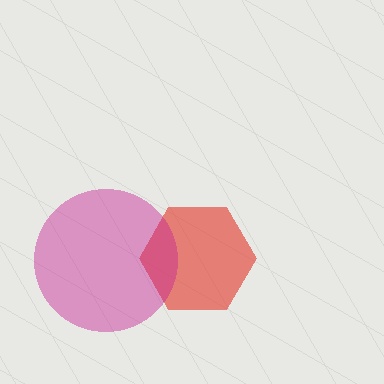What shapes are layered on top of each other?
The layered shapes are: a red hexagon, a magenta circle.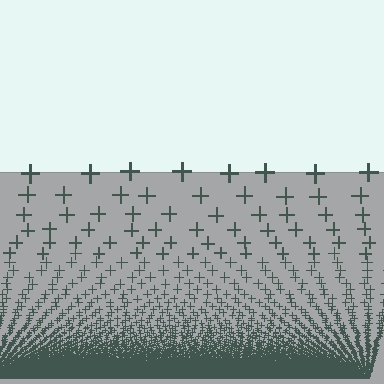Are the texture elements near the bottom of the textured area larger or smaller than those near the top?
Smaller. The gradient is inverted — elements near the bottom are smaller and denser.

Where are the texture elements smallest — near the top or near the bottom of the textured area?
Near the bottom.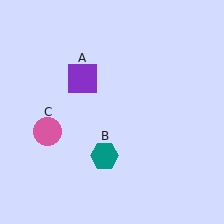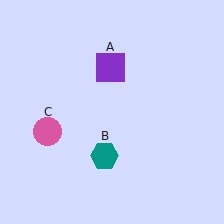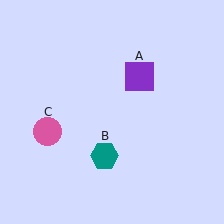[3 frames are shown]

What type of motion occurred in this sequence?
The purple square (object A) rotated clockwise around the center of the scene.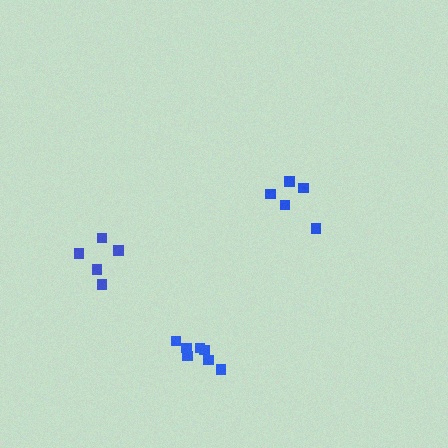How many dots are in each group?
Group 1: 5 dots, Group 2: 7 dots, Group 3: 5 dots (17 total).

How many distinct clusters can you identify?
There are 3 distinct clusters.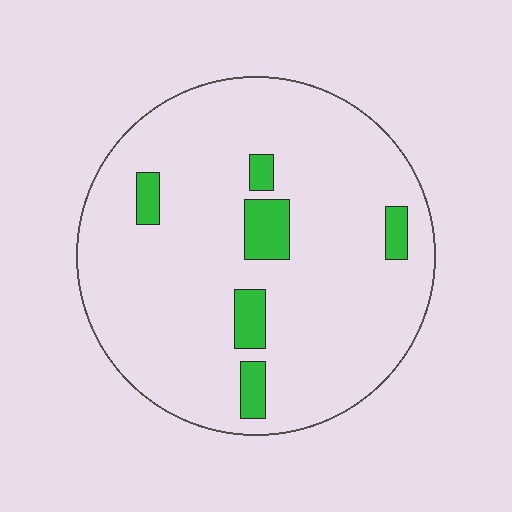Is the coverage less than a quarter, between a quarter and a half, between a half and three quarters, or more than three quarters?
Less than a quarter.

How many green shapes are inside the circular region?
6.